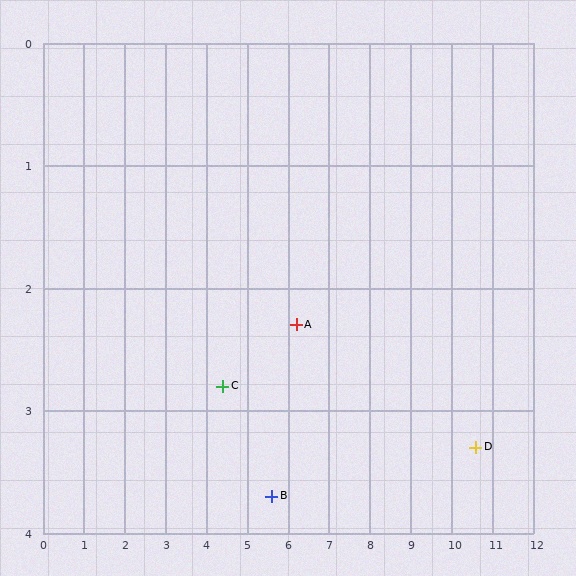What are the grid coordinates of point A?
Point A is at approximately (6.2, 2.3).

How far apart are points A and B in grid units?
Points A and B are about 1.5 grid units apart.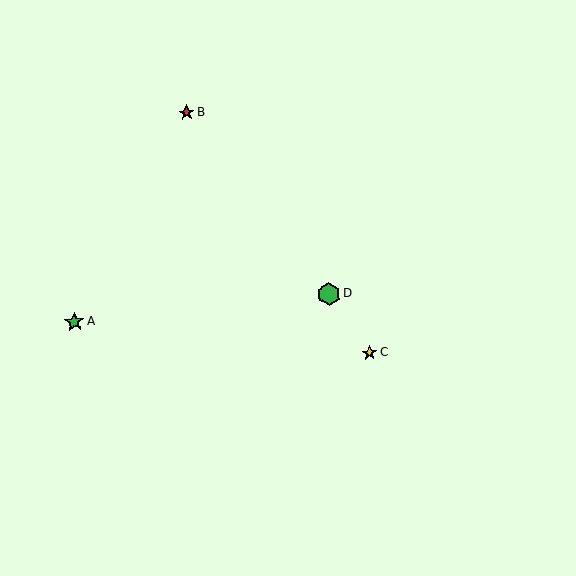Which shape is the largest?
The green hexagon (labeled D) is the largest.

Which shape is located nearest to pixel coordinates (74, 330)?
The green star (labeled A) at (74, 322) is nearest to that location.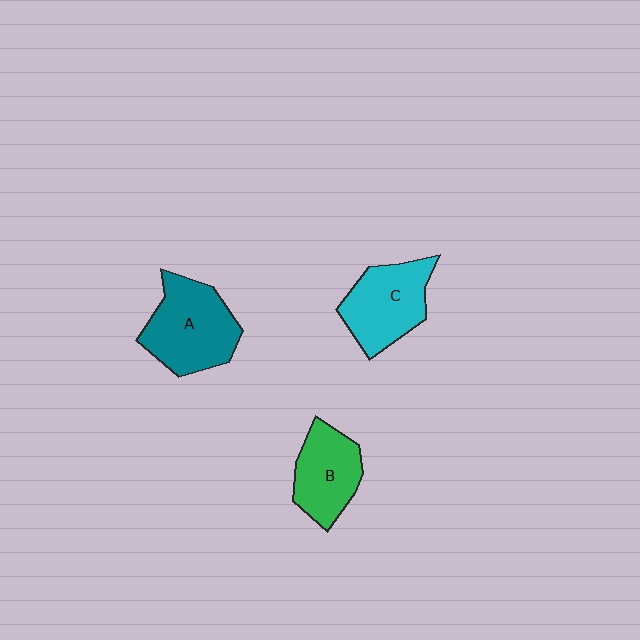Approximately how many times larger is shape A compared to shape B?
Approximately 1.3 times.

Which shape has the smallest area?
Shape B (green).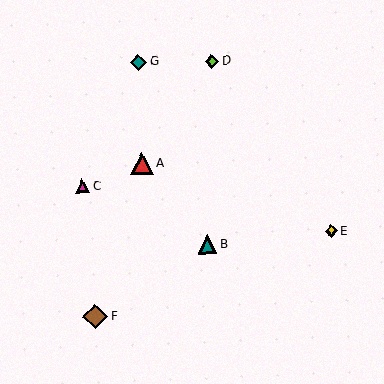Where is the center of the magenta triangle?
The center of the magenta triangle is at (82, 186).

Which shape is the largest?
The brown diamond (labeled F) is the largest.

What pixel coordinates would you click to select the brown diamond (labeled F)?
Click at (95, 317) to select the brown diamond F.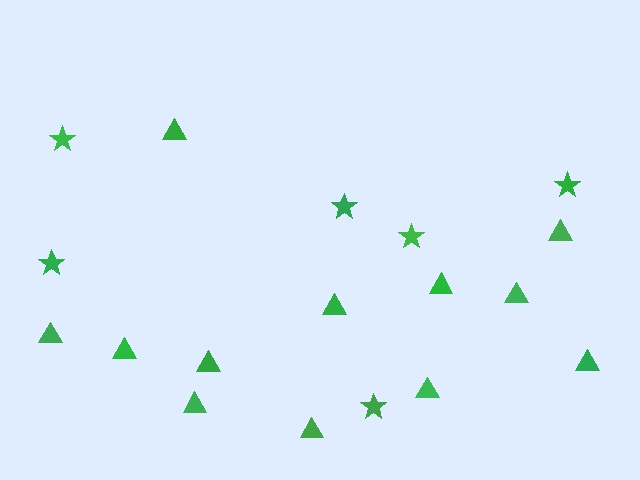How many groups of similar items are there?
There are 2 groups: one group of triangles (12) and one group of stars (6).